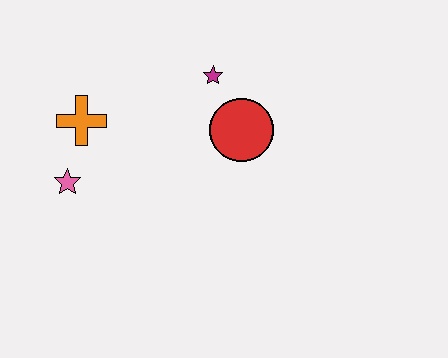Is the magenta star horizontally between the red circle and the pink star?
Yes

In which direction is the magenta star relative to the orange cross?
The magenta star is to the right of the orange cross.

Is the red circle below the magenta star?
Yes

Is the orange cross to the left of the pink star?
No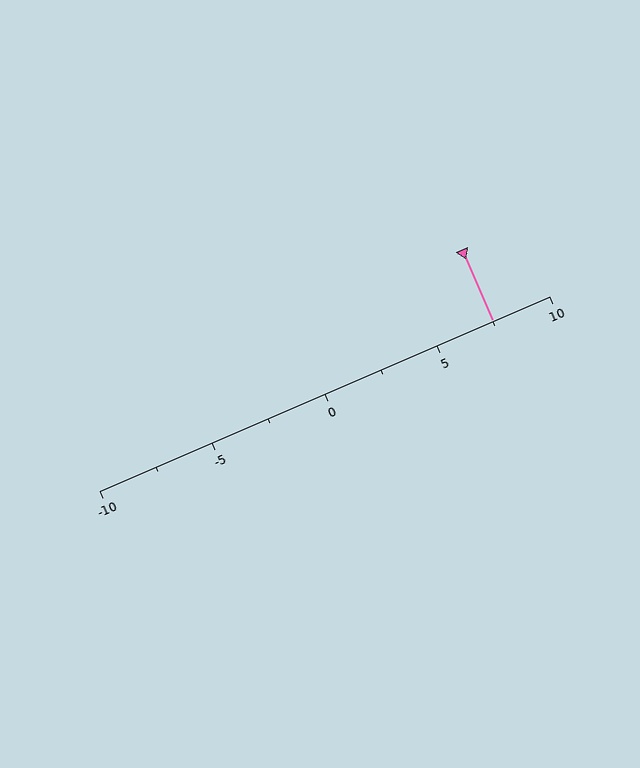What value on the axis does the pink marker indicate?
The marker indicates approximately 7.5.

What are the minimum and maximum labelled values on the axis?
The axis runs from -10 to 10.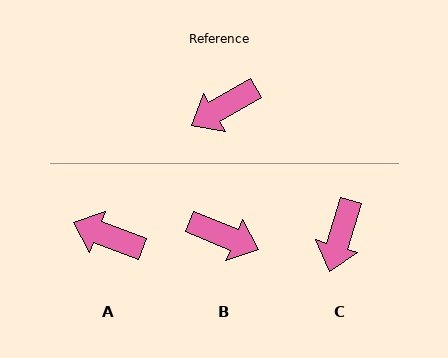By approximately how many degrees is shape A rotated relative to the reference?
Approximately 51 degrees clockwise.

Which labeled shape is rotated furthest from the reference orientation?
B, about 128 degrees away.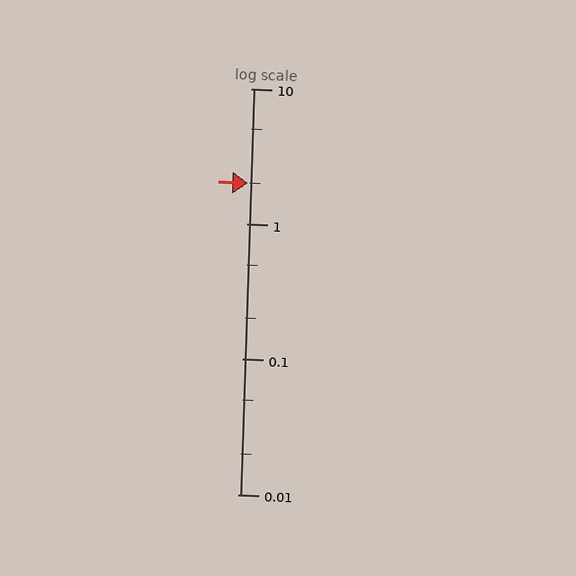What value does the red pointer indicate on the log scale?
The pointer indicates approximately 2.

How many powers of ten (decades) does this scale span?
The scale spans 3 decades, from 0.01 to 10.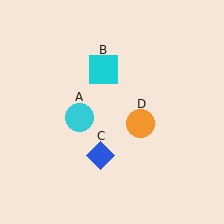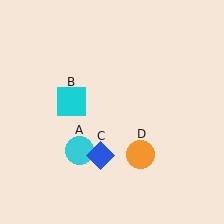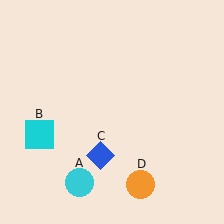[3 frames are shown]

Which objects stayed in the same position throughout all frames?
Blue diamond (object C) remained stationary.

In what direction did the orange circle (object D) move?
The orange circle (object D) moved down.